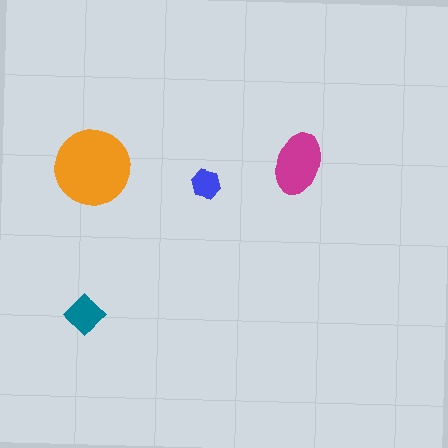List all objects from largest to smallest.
The orange circle, the magenta ellipse, the teal diamond, the blue hexagon.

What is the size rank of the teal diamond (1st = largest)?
3rd.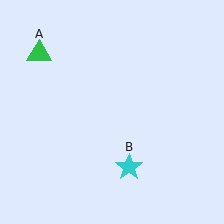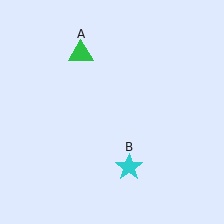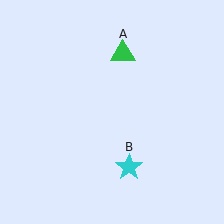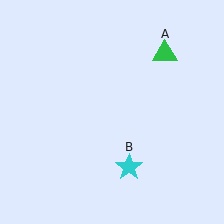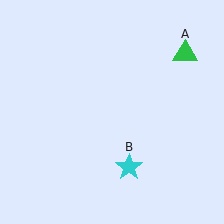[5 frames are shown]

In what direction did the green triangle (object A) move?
The green triangle (object A) moved right.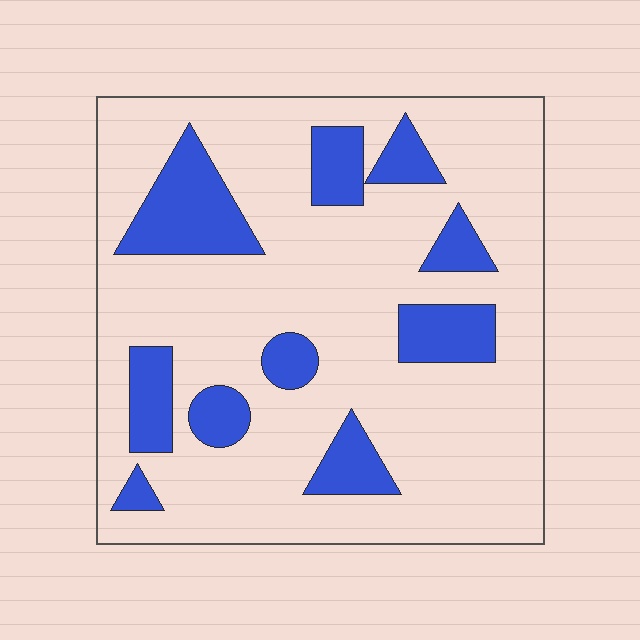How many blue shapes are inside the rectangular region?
10.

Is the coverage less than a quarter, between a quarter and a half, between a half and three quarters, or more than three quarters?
Less than a quarter.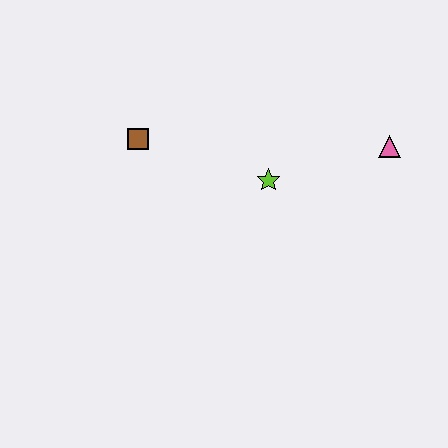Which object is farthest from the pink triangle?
The brown square is farthest from the pink triangle.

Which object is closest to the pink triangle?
The lime star is closest to the pink triangle.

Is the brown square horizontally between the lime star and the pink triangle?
No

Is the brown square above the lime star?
Yes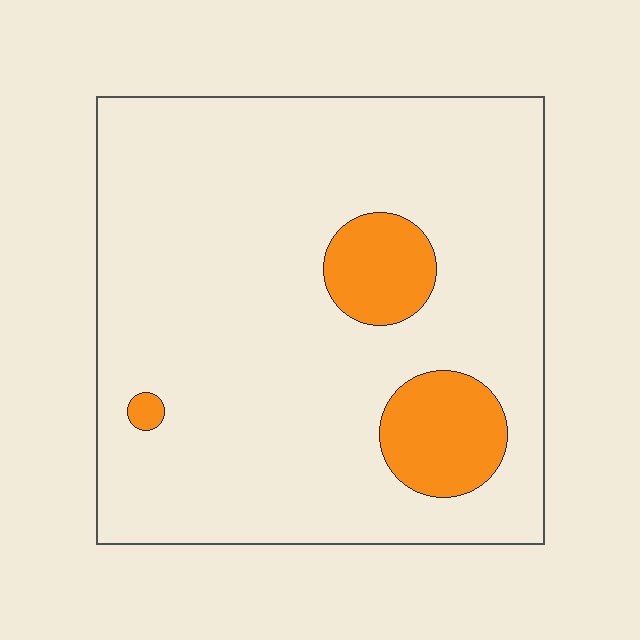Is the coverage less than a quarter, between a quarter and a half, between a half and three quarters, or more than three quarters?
Less than a quarter.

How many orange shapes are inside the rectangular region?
3.